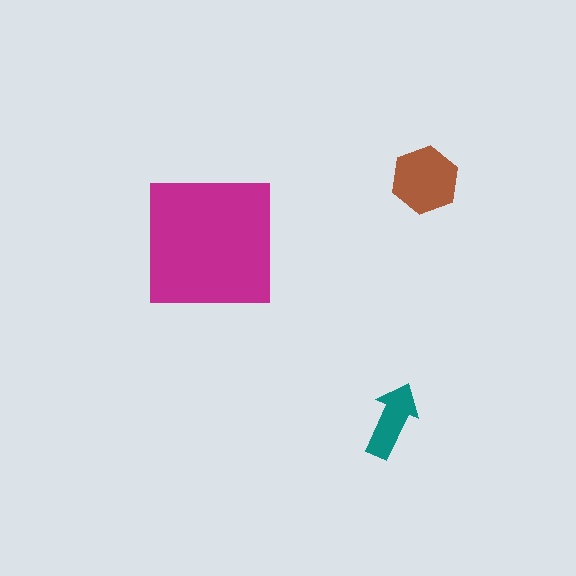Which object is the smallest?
The teal arrow.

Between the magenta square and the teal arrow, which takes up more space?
The magenta square.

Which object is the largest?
The magenta square.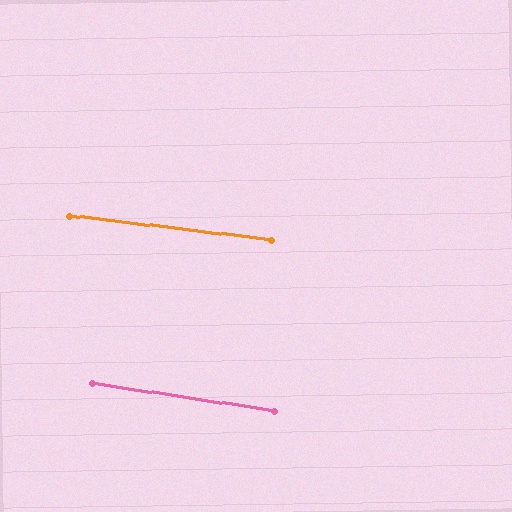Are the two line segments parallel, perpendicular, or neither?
Parallel — their directions differ by only 1.9°.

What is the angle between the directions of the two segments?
Approximately 2 degrees.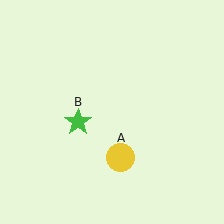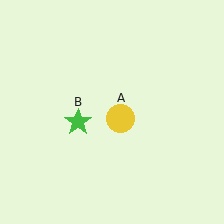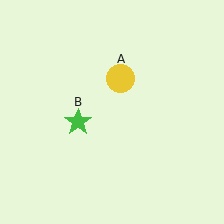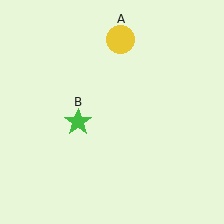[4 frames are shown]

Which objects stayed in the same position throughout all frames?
Green star (object B) remained stationary.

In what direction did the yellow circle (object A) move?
The yellow circle (object A) moved up.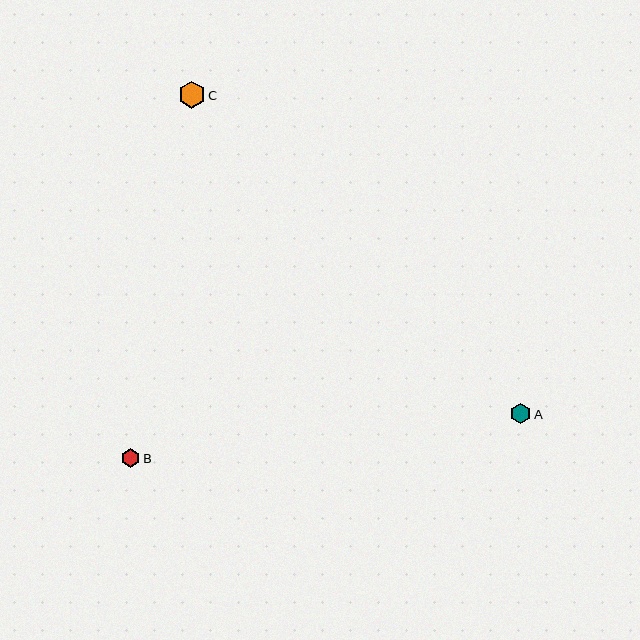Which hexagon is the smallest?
Hexagon B is the smallest with a size of approximately 19 pixels.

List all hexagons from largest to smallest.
From largest to smallest: C, A, B.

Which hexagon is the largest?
Hexagon C is the largest with a size of approximately 27 pixels.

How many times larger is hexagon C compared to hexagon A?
Hexagon C is approximately 1.3 times the size of hexagon A.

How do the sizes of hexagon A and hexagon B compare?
Hexagon A and hexagon B are approximately the same size.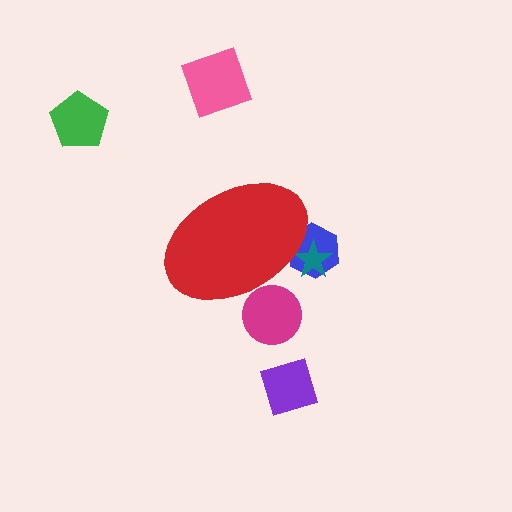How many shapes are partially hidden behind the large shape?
3 shapes are partially hidden.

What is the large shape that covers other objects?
A red ellipse.